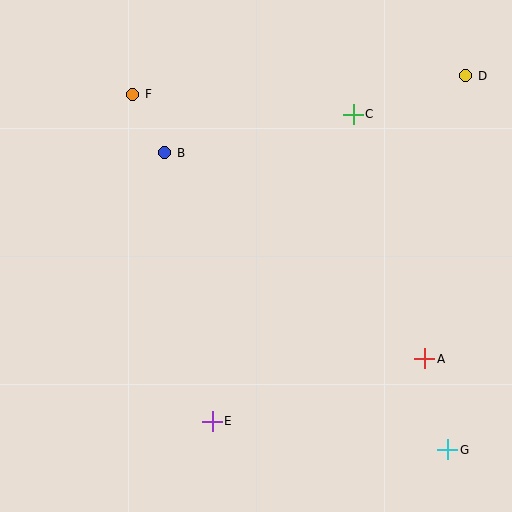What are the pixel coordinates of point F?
Point F is at (133, 94).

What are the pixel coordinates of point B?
Point B is at (165, 153).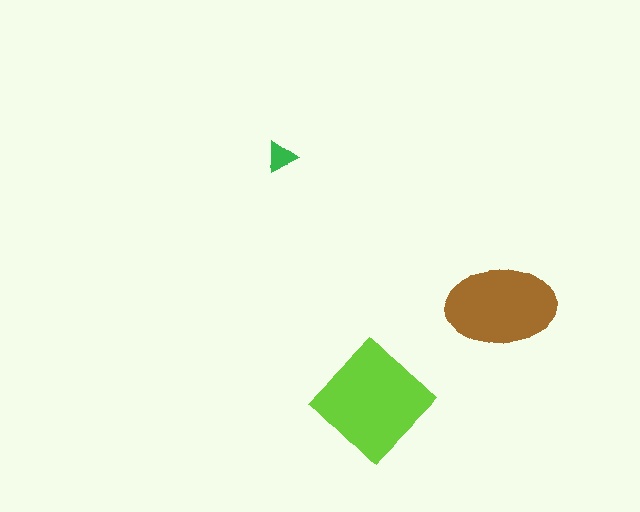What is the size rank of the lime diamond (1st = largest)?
1st.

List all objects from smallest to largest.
The green triangle, the brown ellipse, the lime diamond.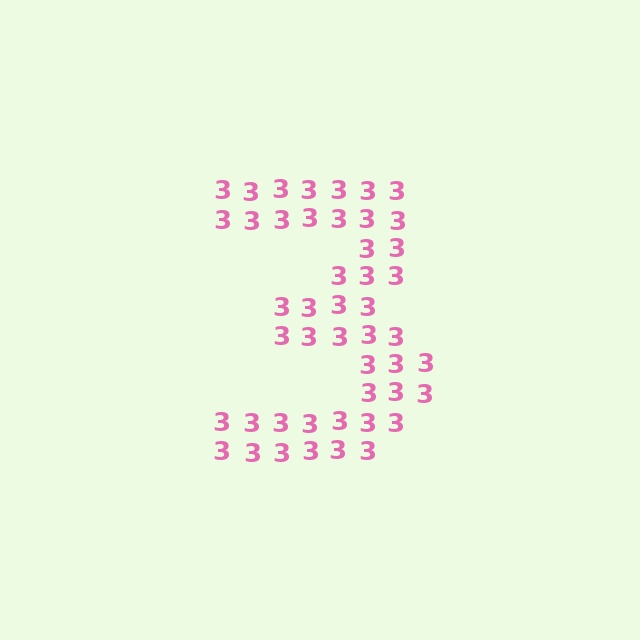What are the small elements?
The small elements are digit 3's.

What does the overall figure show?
The overall figure shows the digit 3.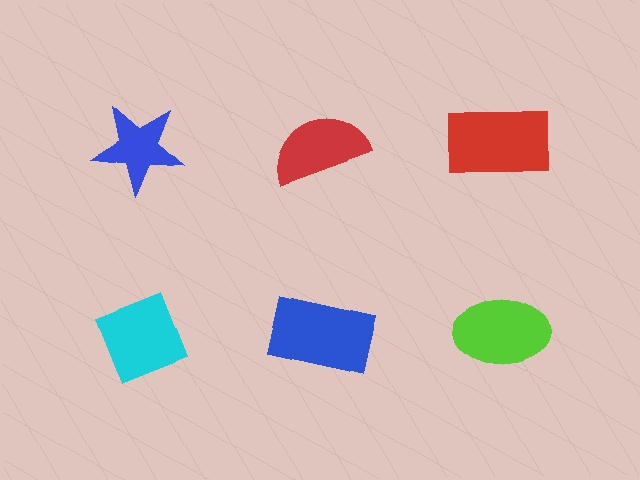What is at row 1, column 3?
A red rectangle.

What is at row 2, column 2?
A blue rectangle.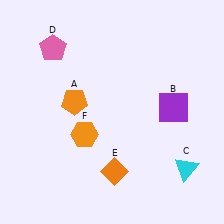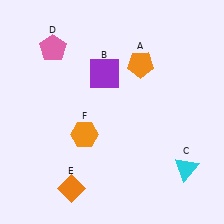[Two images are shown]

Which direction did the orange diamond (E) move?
The orange diamond (E) moved left.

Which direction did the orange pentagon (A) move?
The orange pentagon (A) moved right.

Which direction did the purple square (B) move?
The purple square (B) moved left.